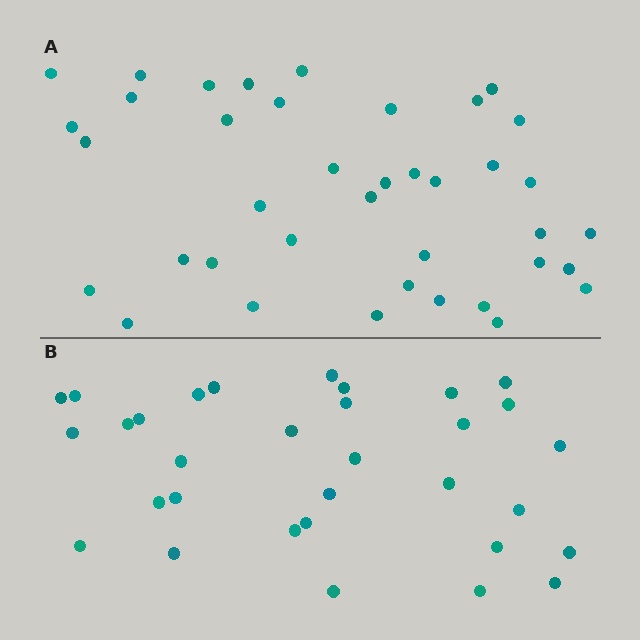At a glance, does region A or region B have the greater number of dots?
Region A (the top region) has more dots.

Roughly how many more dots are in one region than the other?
Region A has roughly 8 or so more dots than region B.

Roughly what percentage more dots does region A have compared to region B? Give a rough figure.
About 20% more.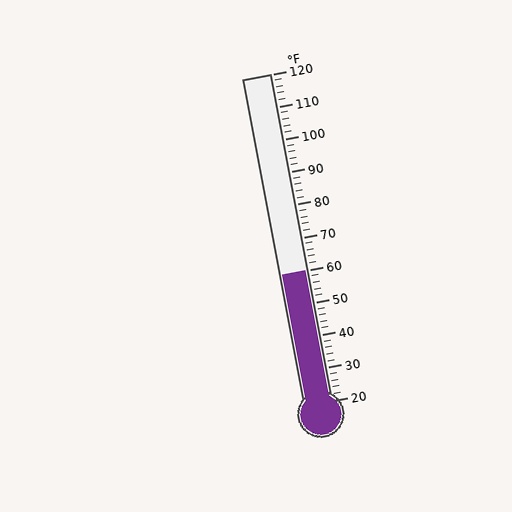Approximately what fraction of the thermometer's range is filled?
The thermometer is filled to approximately 40% of its range.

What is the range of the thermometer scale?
The thermometer scale ranges from 20°F to 120°F.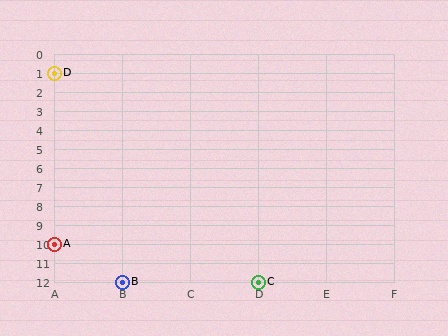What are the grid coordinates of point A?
Point A is at grid coordinates (A, 10).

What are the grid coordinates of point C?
Point C is at grid coordinates (D, 12).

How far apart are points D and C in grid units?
Points D and C are 3 columns and 11 rows apart (about 11.4 grid units diagonally).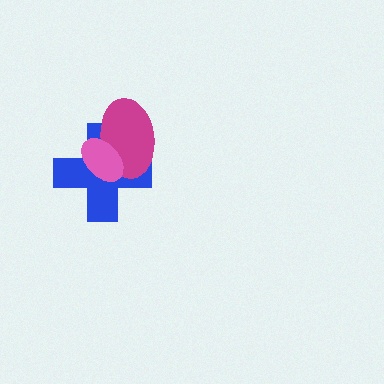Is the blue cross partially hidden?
Yes, it is partially covered by another shape.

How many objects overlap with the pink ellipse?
2 objects overlap with the pink ellipse.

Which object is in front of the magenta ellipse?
The pink ellipse is in front of the magenta ellipse.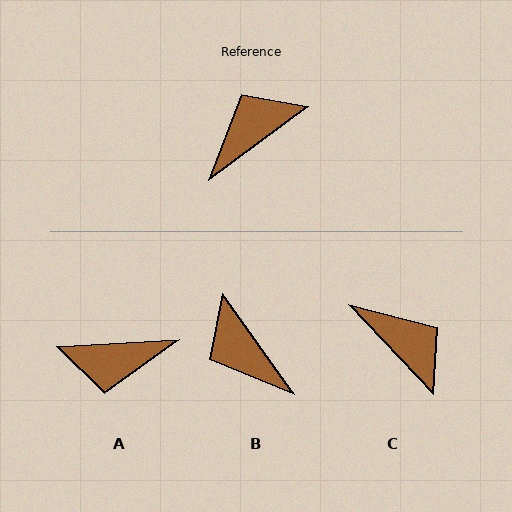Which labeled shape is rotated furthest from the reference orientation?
A, about 147 degrees away.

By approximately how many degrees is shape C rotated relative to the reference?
Approximately 83 degrees clockwise.